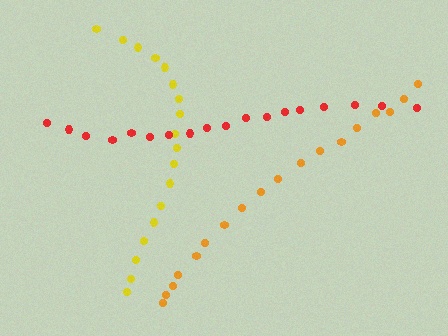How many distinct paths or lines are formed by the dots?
There are 3 distinct paths.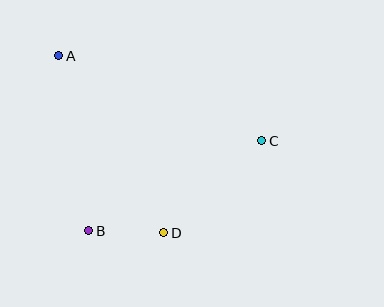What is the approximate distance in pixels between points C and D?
The distance between C and D is approximately 134 pixels.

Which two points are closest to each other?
Points B and D are closest to each other.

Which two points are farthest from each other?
Points A and C are farthest from each other.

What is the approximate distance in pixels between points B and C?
The distance between B and C is approximately 195 pixels.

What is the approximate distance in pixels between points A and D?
The distance between A and D is approximately 205 pixels.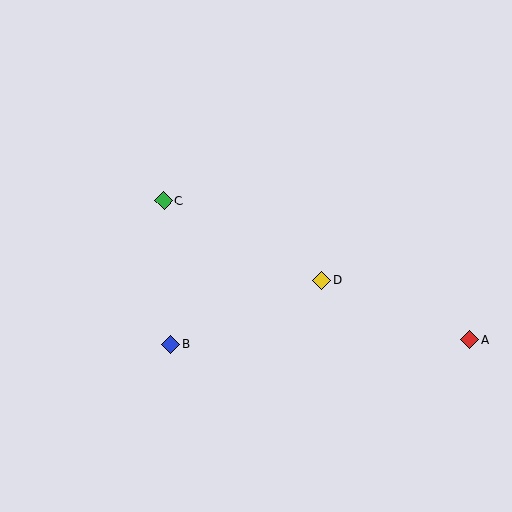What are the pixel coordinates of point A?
Point A is at (470, 340).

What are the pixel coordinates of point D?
Point D is at (322, 281).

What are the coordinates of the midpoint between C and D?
The midpoint between C and D is at (243, 241).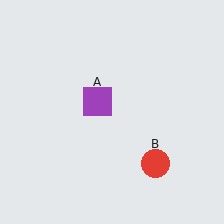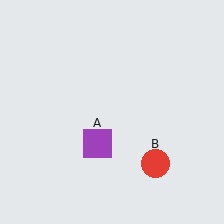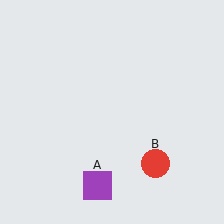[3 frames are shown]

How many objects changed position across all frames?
1 object changed position: purple square (object A).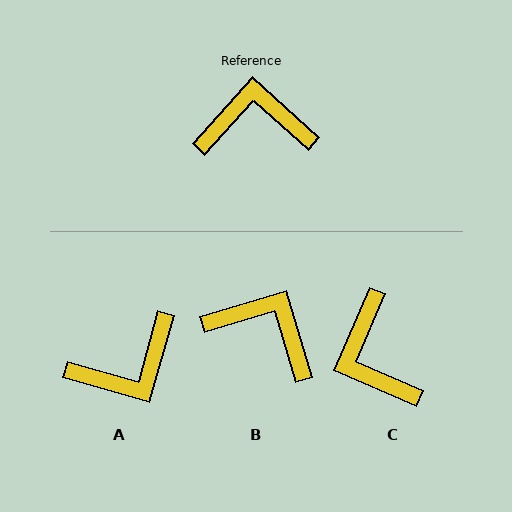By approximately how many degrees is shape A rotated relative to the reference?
Approximately 154 degrees clockwise.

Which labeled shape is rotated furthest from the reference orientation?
A, about 154 degrees away.